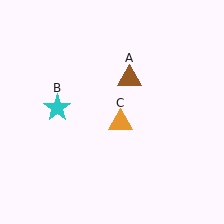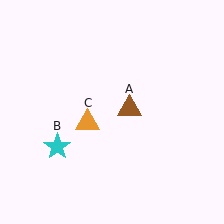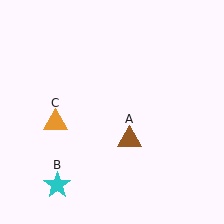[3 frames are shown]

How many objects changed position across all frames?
3 objects changed position: brown triangle (object A), cyan star (object B), orange triangle (object C).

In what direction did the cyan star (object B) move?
The cyan star (object B) moved down.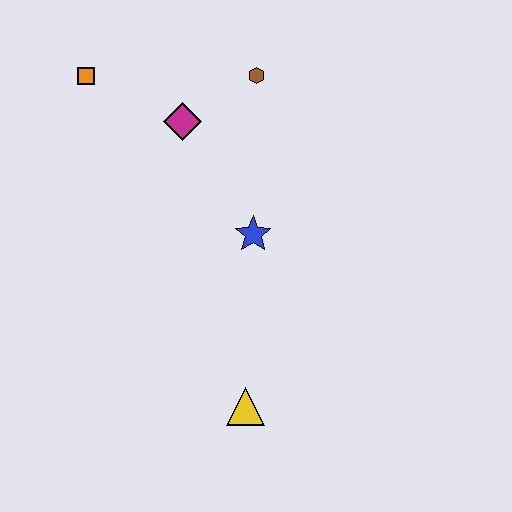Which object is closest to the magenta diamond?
The brown hexagon is closest to the magenta diamond.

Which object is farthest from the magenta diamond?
The yellow triangle is farthest from the magenta diamond.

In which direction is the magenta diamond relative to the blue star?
The magenta diamond is above the blue star.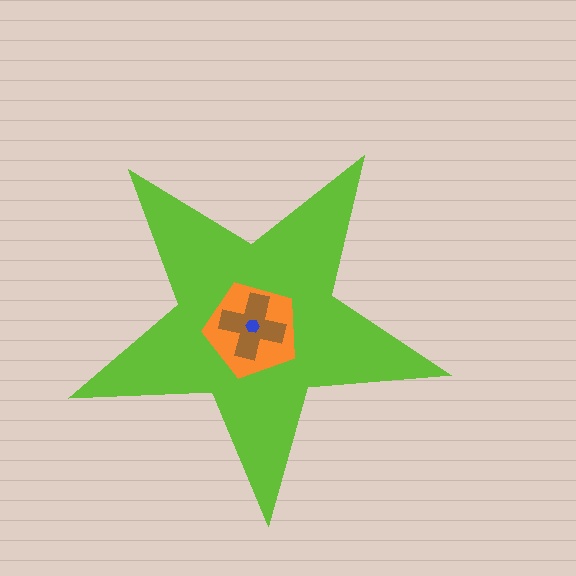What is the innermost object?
The blue hexagon.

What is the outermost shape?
The lime star.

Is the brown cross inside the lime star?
Yes.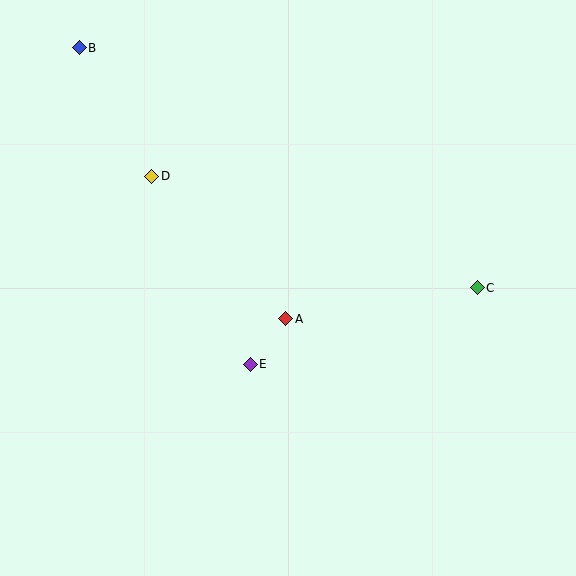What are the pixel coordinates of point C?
Point C is at (477, 288).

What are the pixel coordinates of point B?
Point B is at (79, 48).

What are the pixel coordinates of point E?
Point E is at (250, 364).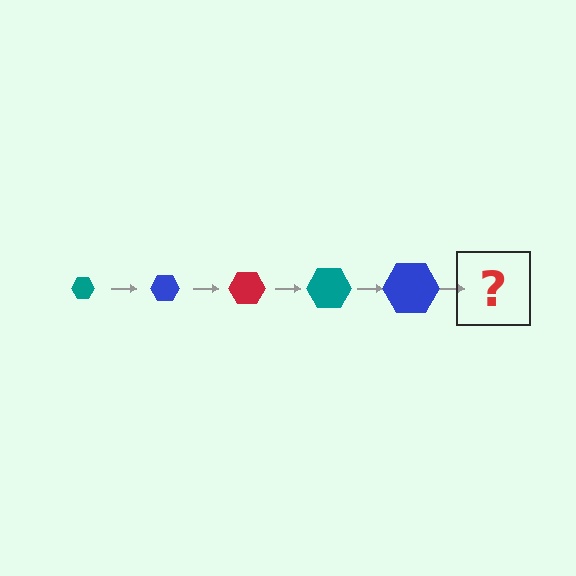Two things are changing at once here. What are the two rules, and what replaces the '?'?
The two rules are that the hexagon grows larger each step and the color cycles through teal, blue, and red. The '?' should be a red hexagon, larger than the previous one.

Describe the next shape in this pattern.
It should be a red hexagon, larger than the previous one.